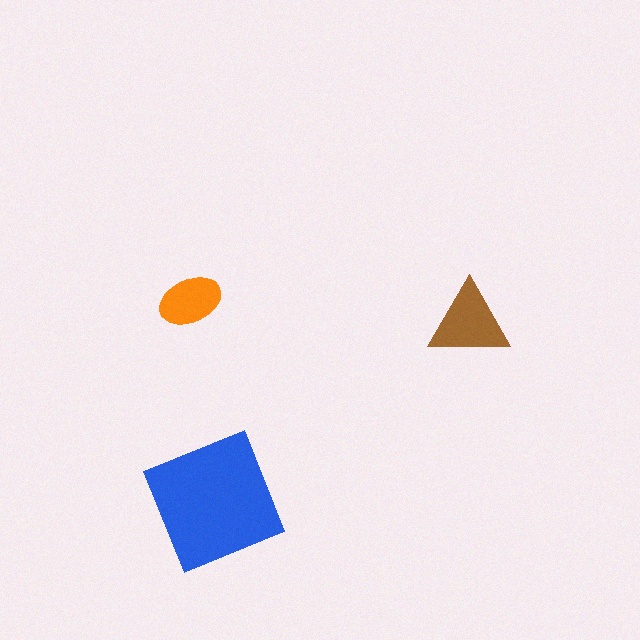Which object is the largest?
The blue square.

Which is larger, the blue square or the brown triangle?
The blue square.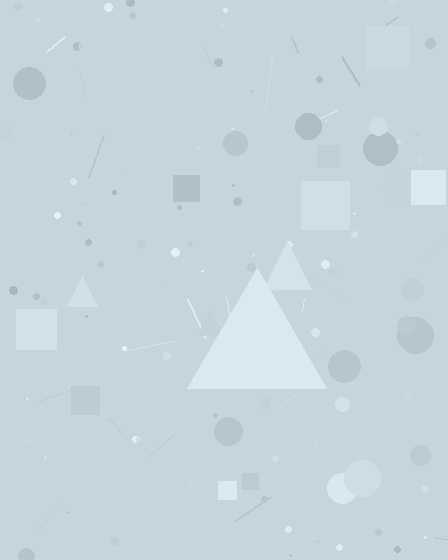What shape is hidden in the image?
A triangle is hidden in the image.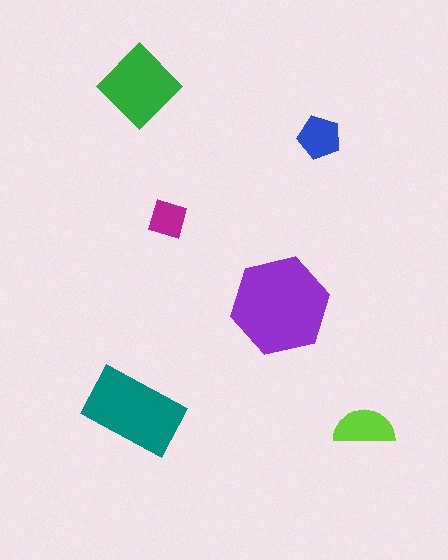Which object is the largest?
The purple hexagon.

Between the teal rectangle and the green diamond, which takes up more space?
The teal rectangle.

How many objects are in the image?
There are 6 objects in the image.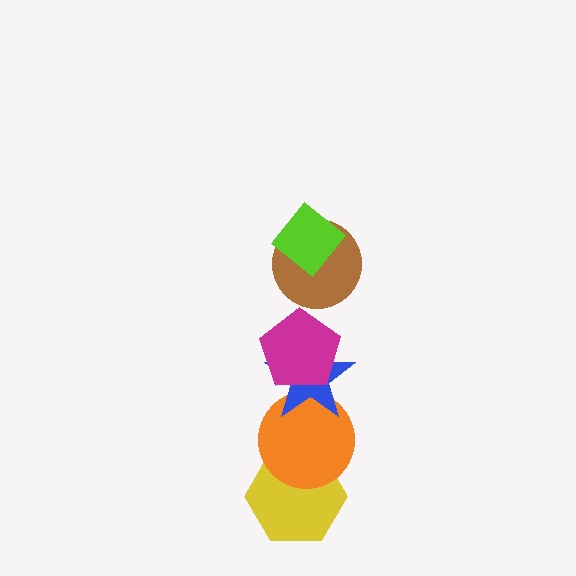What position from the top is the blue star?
The blue star is 4th from the top.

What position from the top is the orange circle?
The orange circle is 5th from the top.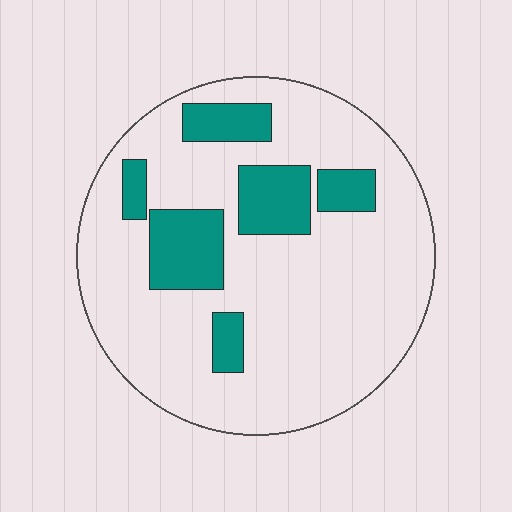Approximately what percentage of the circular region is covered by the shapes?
Approximately 20%.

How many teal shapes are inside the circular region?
6.